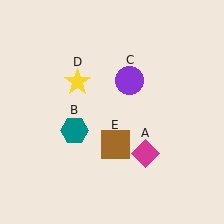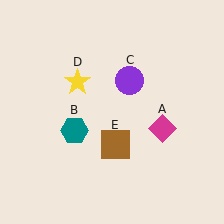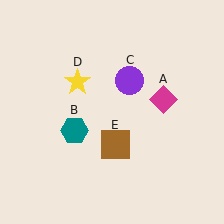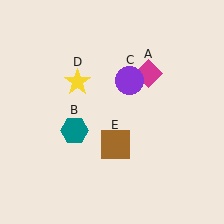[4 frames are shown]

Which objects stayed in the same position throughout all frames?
Teal hexagon (object B) and purple circle (object C) and yellow star (object D) and brown square (object E) remained stationary.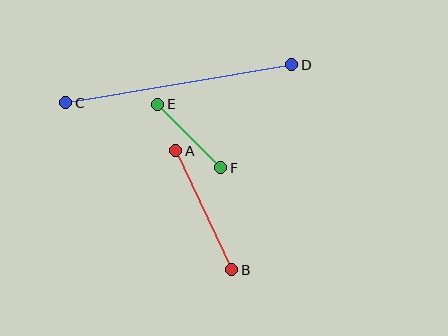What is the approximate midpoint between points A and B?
The midpoint is at approximately (204, 210) pixels.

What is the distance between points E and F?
The distance is approximately 90 pixels.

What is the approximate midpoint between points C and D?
The midpoint is at approximately (179, 84) pixels.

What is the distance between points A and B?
The distance is approximately 131 pixels.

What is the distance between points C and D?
The distance is approximately 229 pixels.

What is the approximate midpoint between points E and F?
The midpoint is at approximately (189, 136) pixels.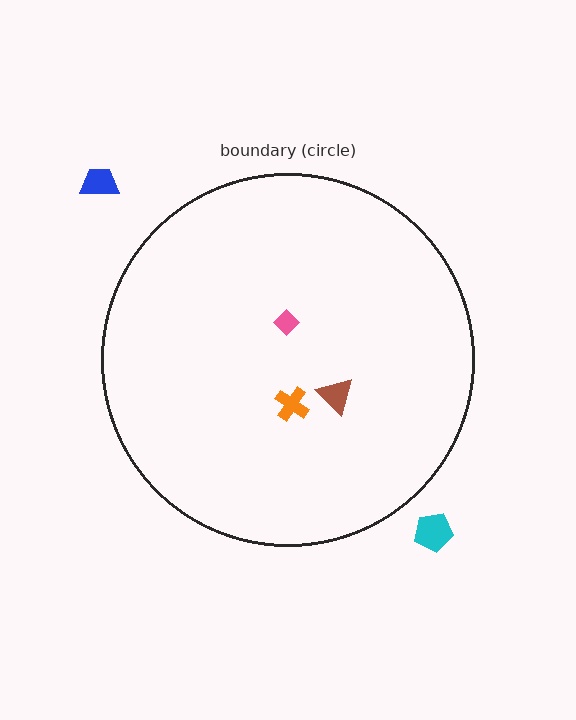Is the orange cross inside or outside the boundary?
Inside.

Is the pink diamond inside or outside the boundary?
Inside.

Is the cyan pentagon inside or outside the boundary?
Outside.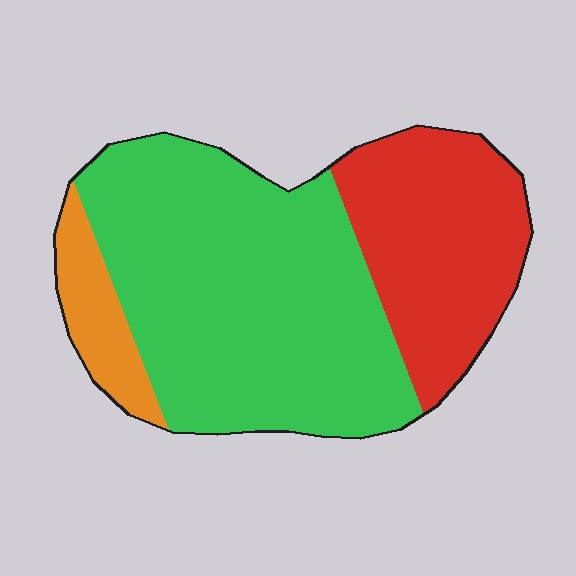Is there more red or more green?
Green.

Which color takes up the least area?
Orange, at roughly 10%.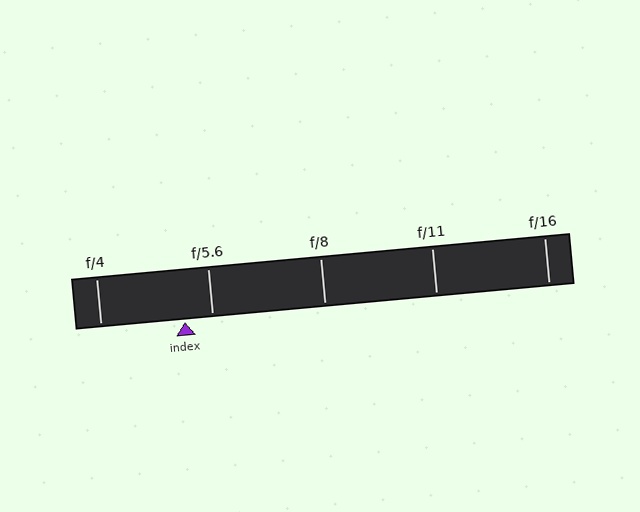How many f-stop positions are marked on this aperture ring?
There are 5 f-stop positions marked.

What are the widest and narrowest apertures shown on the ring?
The widest aperture shown is f/4 and the narrowest is f/16.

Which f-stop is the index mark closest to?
The index mark is closest to f/5.6.